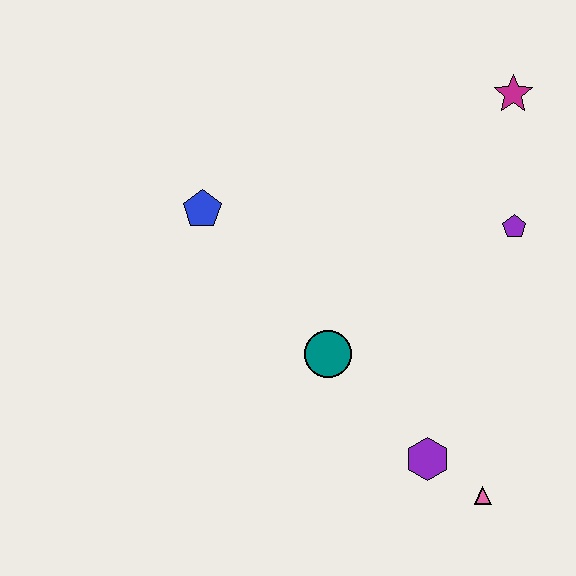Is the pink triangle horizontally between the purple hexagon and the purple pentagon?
Yes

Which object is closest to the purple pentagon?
The magenta star is closest to the purple pentagon.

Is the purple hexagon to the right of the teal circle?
Yes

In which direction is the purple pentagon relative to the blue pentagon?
The purple pentagon is to the right of the blue pentagon.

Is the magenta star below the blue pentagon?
No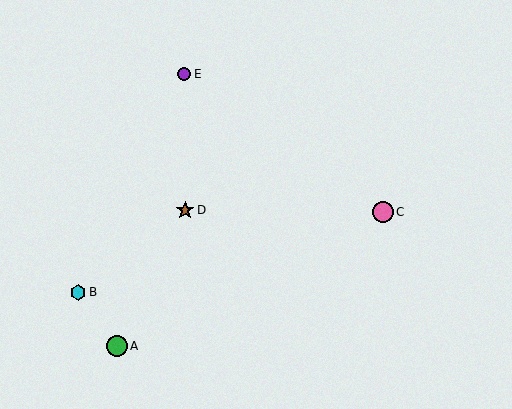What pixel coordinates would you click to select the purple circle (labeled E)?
Click at (184, 74) to select the purple circle E.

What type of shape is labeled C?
Shape C is a pink circle.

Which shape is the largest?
The green circle (labeled A) is the largest.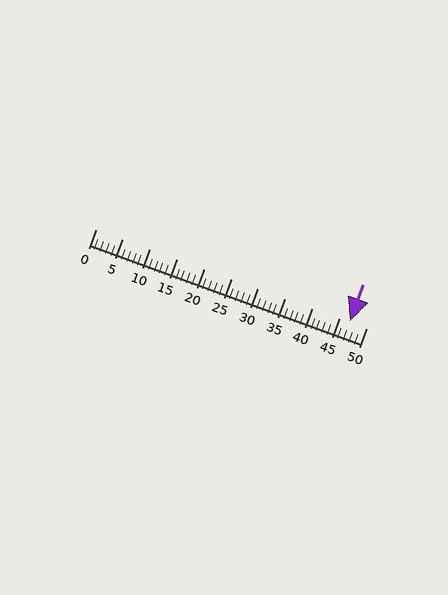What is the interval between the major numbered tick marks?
The major tick marks are spaced 5 units apart.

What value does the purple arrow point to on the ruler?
The purple arrow points to approximately 47.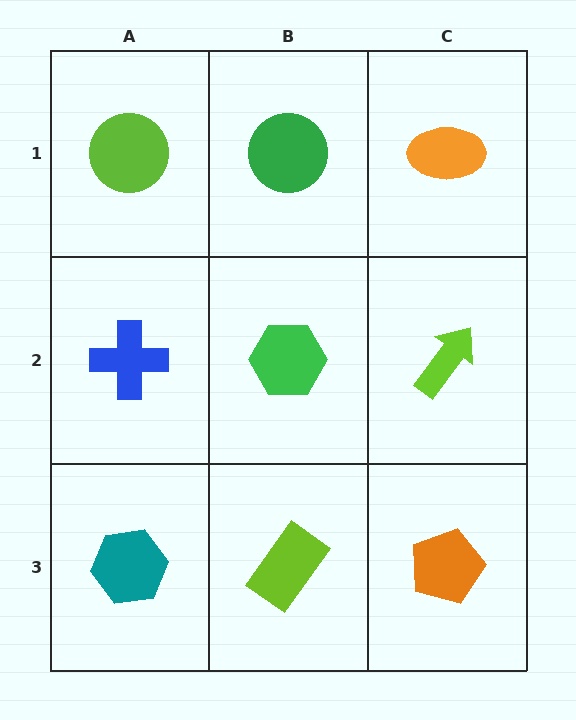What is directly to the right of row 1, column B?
An orange ellipse.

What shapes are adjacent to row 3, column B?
A green hexagon (row 2, column B), a teal hexagon (row 3, column A), an orange pentagon (row 3, column C).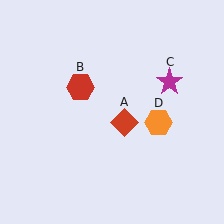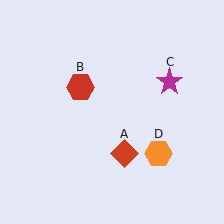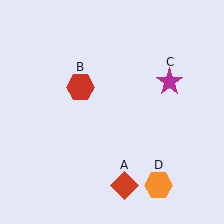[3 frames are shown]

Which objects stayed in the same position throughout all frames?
Red hexagon (object B) and magenta star (object C) remained stationary.